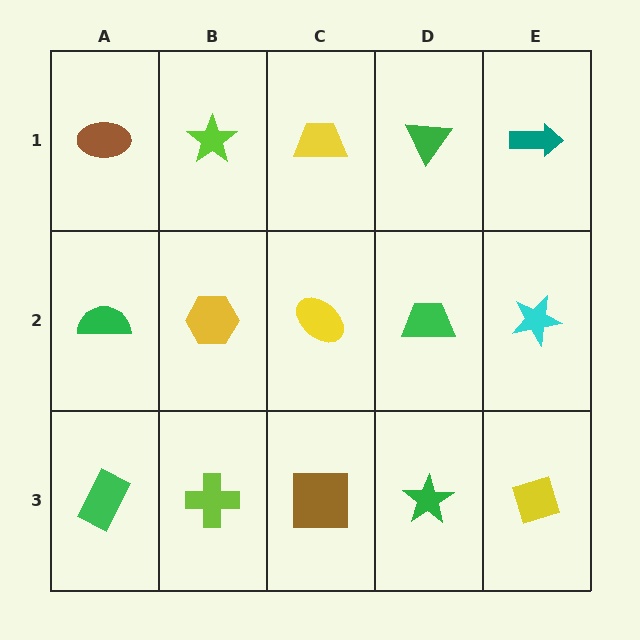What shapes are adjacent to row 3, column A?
A green semicircle (row 2, column A), a lime cross (row 3, column B).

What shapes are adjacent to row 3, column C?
A yellow ellipse (row 2, column C), a lime cross (row 3, column B), a green star (row 3, column D).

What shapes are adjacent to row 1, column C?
A yellow ellipse (row 2, column C), a lime star (row 1, column B), a green triangle (row 1, column D).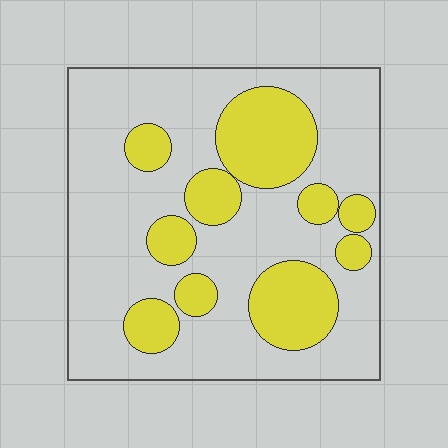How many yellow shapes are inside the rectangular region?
10.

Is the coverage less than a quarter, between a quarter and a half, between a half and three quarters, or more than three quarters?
Between a quarter and a half.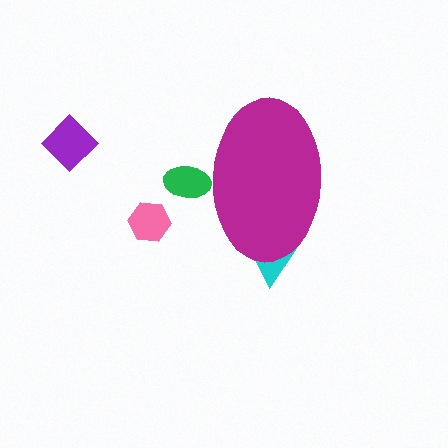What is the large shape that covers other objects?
A magenta ellipse.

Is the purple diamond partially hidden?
No, the purple diamond is fully visible.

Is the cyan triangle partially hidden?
Yes, the cyan triangle is partially hidden behind the magenta ellipse.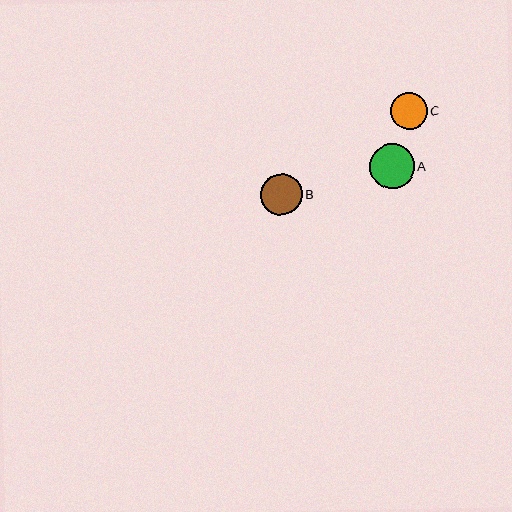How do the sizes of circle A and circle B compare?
Circle A and circle B are approximately the same size.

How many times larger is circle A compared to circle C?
Circle A is approximately 1.2 times the size of circle C.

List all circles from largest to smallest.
From largest to smallest: A, B, C.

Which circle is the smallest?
Circle C is the smallest with a size of approximately 37 pixels.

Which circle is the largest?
Circle A is the largest with a size of approximately 45 pixels.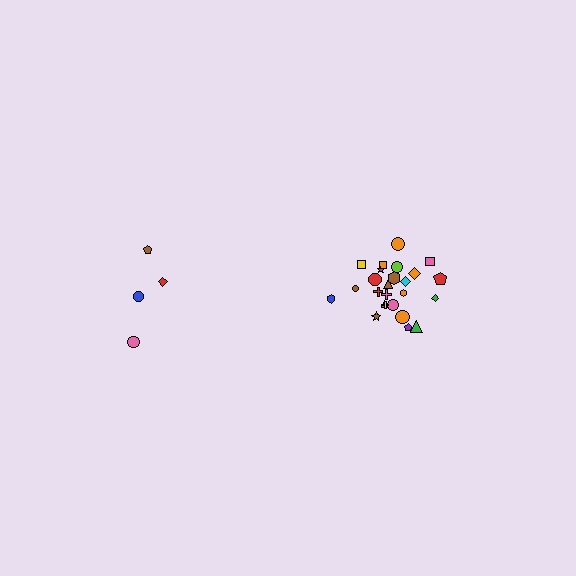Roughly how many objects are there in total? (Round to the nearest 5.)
Roughly 30 objects in total.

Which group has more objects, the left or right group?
The right group.